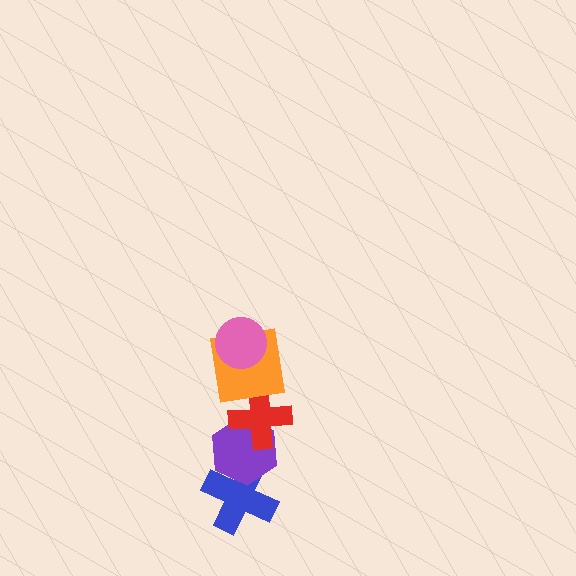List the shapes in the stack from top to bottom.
From top to bottom: the pink circle, the orange square, the red cross, the purple hexagon, the blue cross.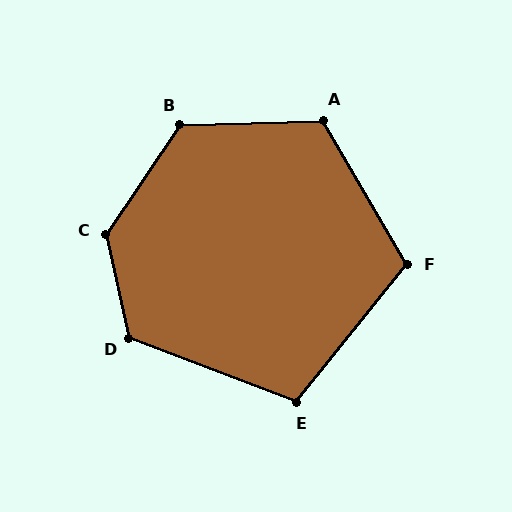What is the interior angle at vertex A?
Approximately 118 degrees (obtuse).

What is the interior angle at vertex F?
Approximately 111 degrees (obtuse).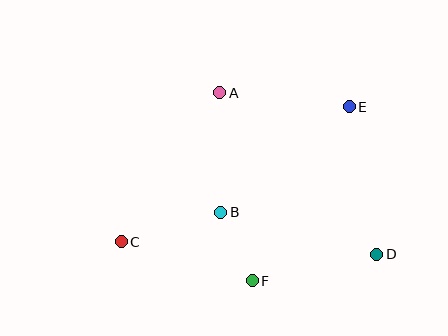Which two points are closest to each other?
Points B and F are closest to each other.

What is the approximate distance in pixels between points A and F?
The distance between A and F is approximately 191 pixels.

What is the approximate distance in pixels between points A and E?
The distance between A and E is approximately 131 pixels.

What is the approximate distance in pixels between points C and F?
The distance between C and F is approximately 137 pixels.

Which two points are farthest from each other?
Points C and E are farthest from each other.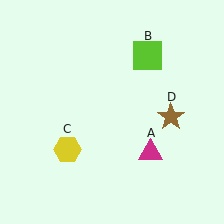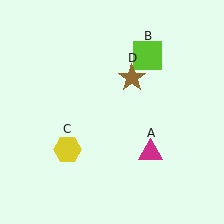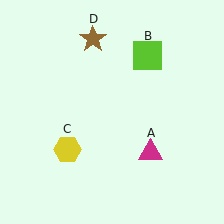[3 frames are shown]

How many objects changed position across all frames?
1 object changed position: brown star (object D).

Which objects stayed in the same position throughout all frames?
Magenta triangle (object A) and lime square (object B) and yellow hexagon (object C) remained stationary.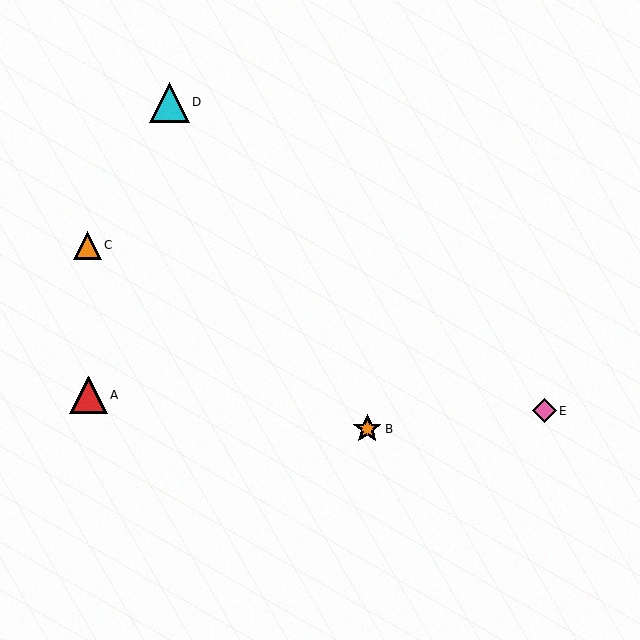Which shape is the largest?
The cyan triangle (labeled D) is the largest.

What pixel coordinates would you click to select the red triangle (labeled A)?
Click at (89, 395) to select the red triangle A.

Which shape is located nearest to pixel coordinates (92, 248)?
The orange triangle (labeled C) at (87, 245) is nearest to that location.